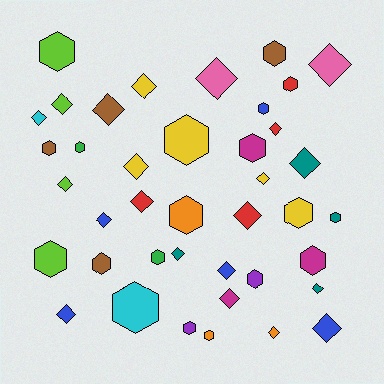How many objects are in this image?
There are 40 objects.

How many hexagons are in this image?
There are 19 hexagons.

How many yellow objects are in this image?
There are 5 yellow objects.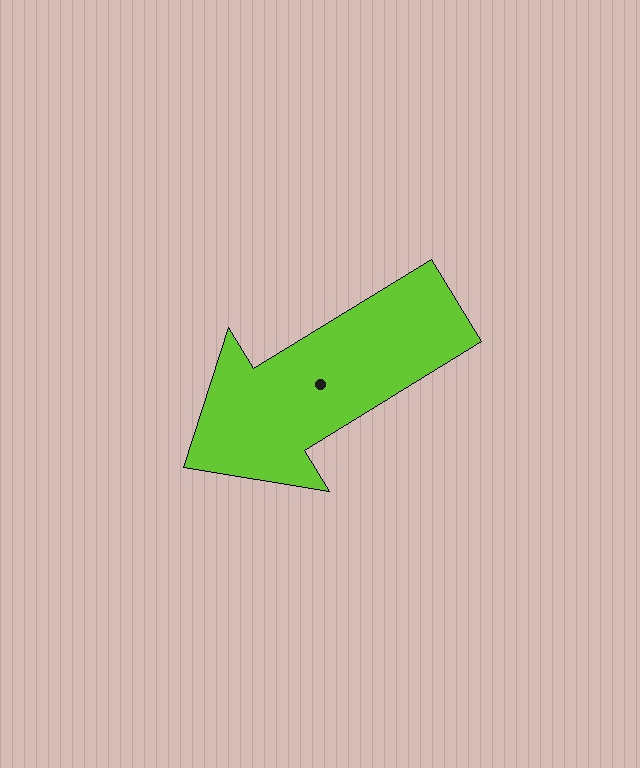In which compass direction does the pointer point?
Southwest.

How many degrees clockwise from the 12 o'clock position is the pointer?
Approximately 239 degrees.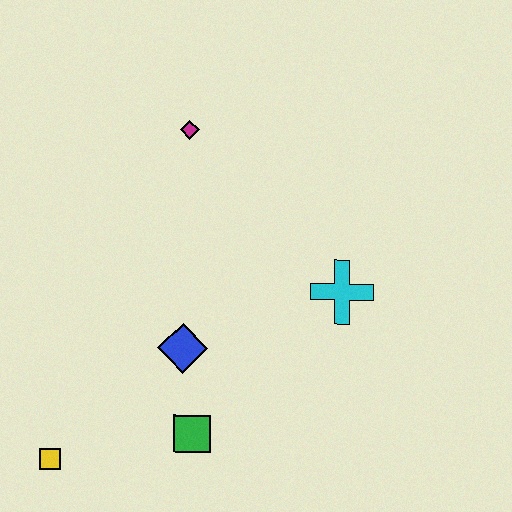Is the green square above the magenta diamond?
No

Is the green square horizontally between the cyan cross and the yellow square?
Yes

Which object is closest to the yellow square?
The green square is closest to the yellow square.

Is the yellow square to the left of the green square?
Yes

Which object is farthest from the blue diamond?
The magenta diamond is farthest from the blue diamond.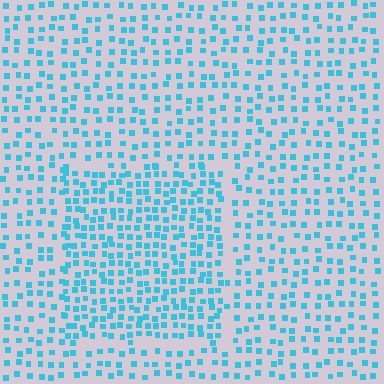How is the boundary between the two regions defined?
The boundary is defined by a change in element density (approximately 1.7x ratio). All elements are the same color, size, and shape.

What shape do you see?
I see a rectangle.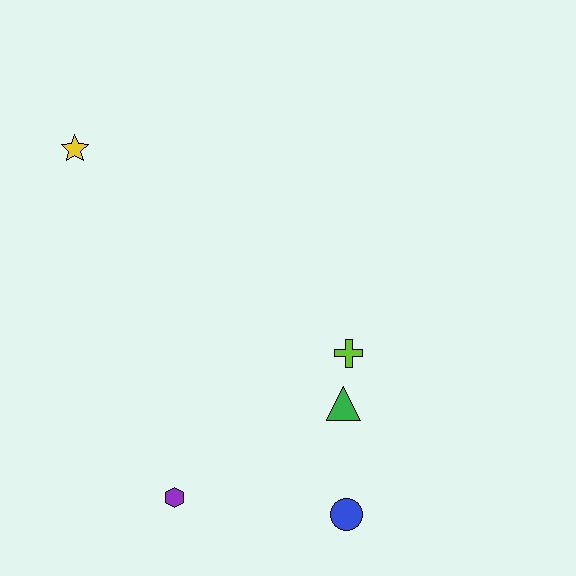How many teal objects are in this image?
There are no teal objects.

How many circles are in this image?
There is 1 circle.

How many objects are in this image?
There are 5 objects.